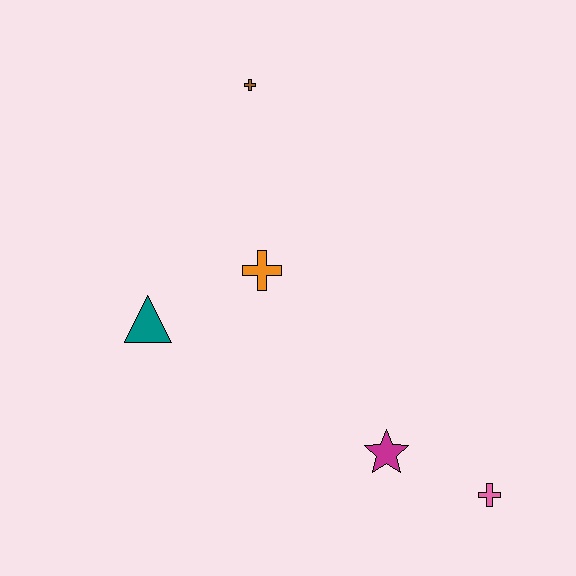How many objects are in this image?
There are 5 objects.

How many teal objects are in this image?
There is 1 teal object.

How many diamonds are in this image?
There are no diamonds.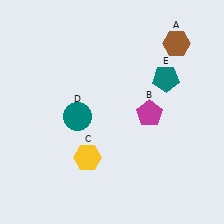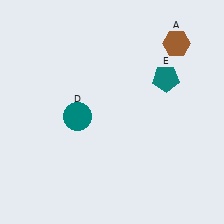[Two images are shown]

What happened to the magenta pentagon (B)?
The magenta pentagon (B) was removed in Image 2. It was in the bottom-right area of Image 1.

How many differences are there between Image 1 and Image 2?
There are 2 differences between the two images.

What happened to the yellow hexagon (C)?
The yellow hexagon (C) was removed in Image 2. It was in the bottom-left area of Image 1.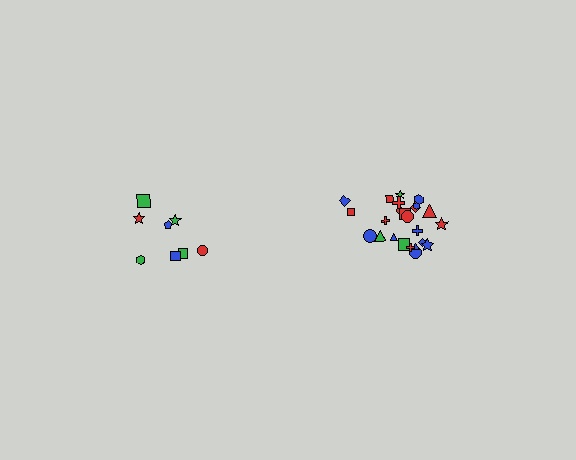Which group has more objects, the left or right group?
The right group.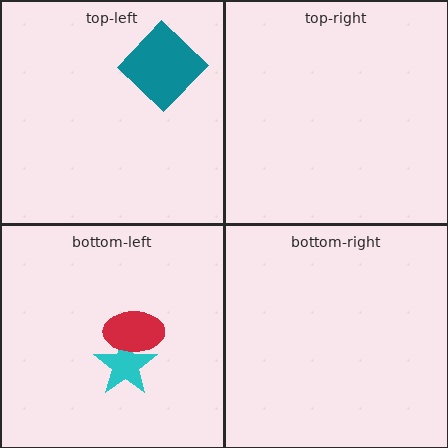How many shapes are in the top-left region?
1.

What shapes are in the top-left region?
The teal diamond.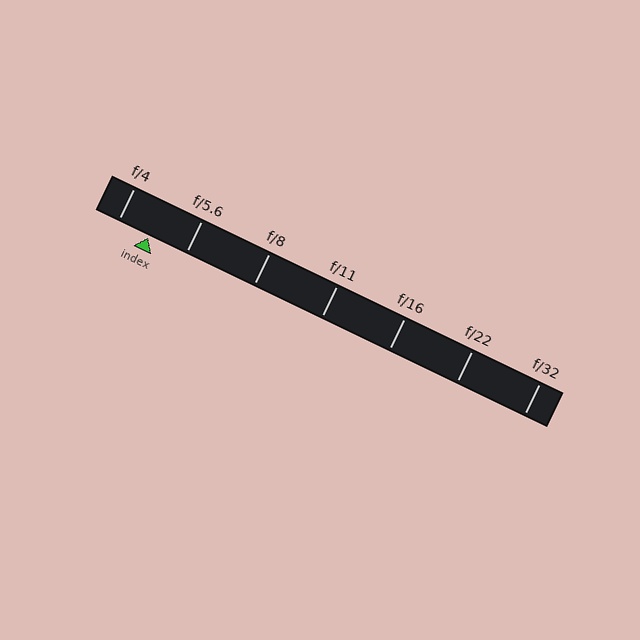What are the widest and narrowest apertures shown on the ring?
The widest aperture shown is f/4 and the narrowest is f/32.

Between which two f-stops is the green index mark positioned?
The index mark is between f/4 and f/5.6.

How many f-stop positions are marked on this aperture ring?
There are 7 f-stop positions marked.